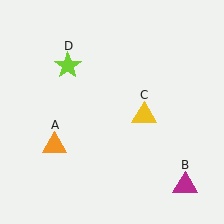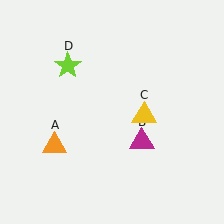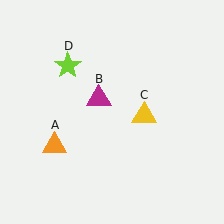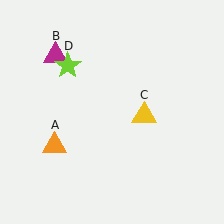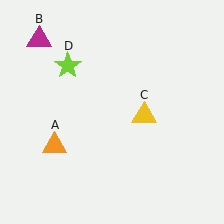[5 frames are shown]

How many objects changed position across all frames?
1 object changed position: magenta triangle (object B).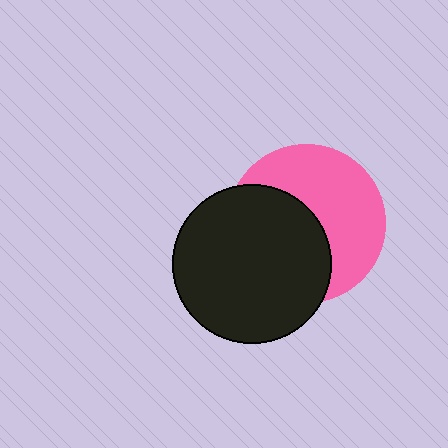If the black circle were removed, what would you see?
You would see the complete pink circle.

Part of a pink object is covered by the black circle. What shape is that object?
It is a circle.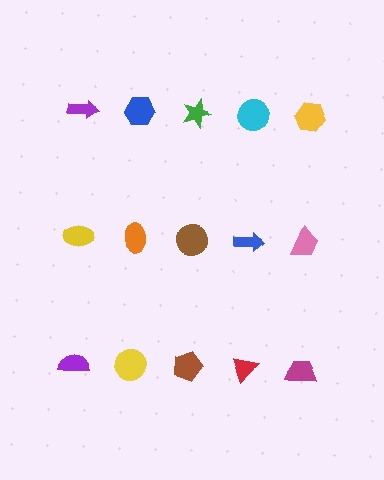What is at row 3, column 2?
A yellow circle.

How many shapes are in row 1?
5 shapes.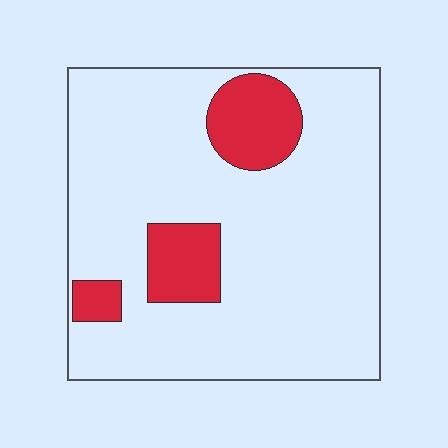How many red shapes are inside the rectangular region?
3.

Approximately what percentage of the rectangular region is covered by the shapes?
Approximately 15%.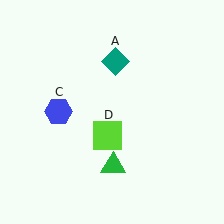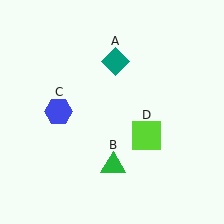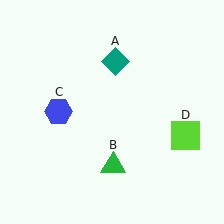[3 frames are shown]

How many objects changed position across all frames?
1 object changed position: lime square (object D).